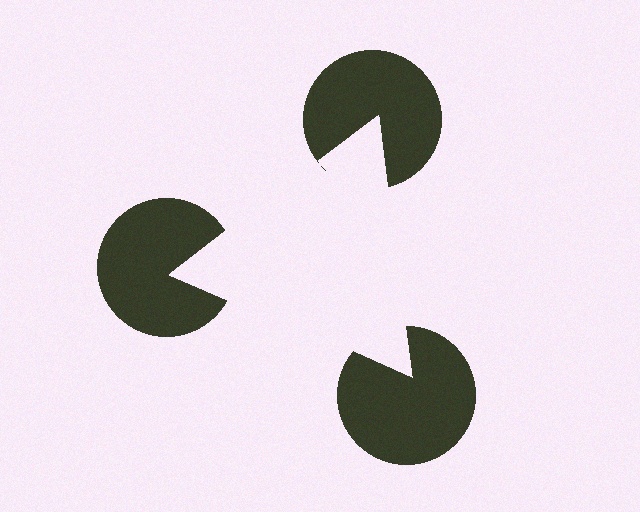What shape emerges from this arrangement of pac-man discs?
An illusory triangle — its edges are inferred from the aligned wedge cuts in the pac-man discs, not physically drawn.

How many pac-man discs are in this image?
There are 3 — one at each vertex of the illusory triangle.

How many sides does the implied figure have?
3 sides.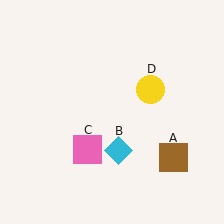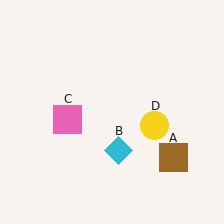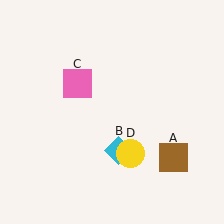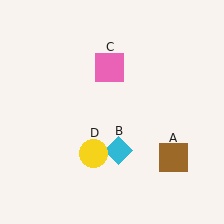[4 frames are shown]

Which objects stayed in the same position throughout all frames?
Brown square (object A) and cyan diamond (object B) remained stationary.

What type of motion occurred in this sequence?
The pink square (object C), yellow circle (object D) rotated clockwise around the center of the scene.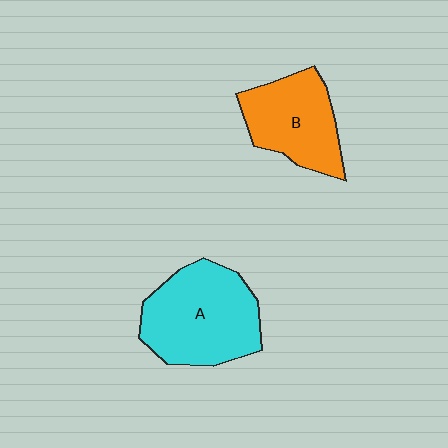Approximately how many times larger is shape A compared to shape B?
Approximately 1.3 times.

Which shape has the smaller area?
Shape B (orange).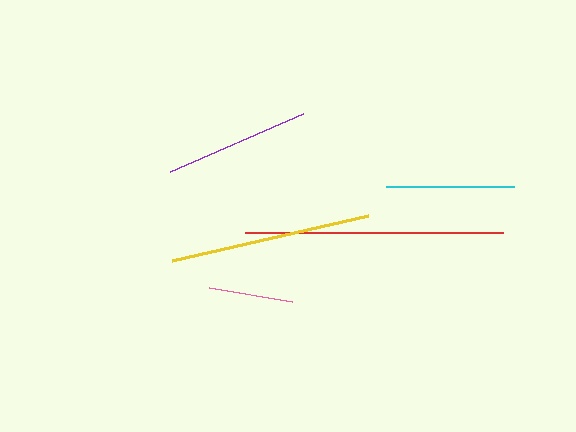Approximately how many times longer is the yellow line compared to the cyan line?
The yellow line is approximately 1.6 times the length of the cyan line.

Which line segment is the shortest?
The pink line is the shortest at approximately 84 pixels.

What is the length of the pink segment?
The pink segment is approximately 84 pixels long.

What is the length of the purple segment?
The purple segment is approximately 146 pixels long.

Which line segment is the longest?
The red line is the longest at approximately 258 pixels.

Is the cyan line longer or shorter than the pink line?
The cyan line is longer than the pink line.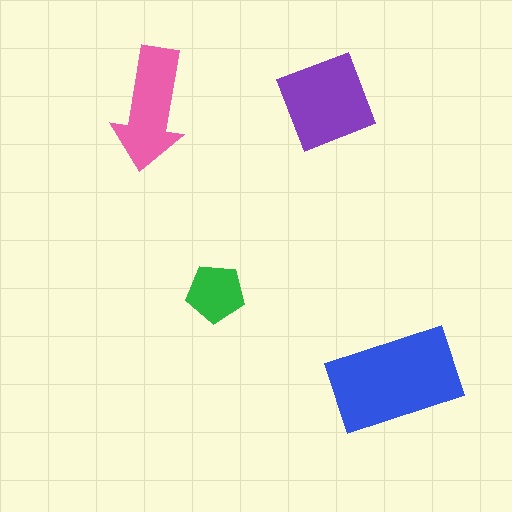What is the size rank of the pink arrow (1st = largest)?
3rd.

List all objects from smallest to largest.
The green pentagon, the pink arrow, the purple square, the blue rectangle.